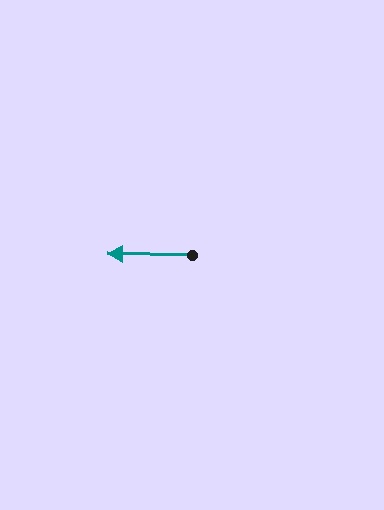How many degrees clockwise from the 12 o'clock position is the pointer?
Approximately 271 degrees.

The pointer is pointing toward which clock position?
Roughly 9 o'clock.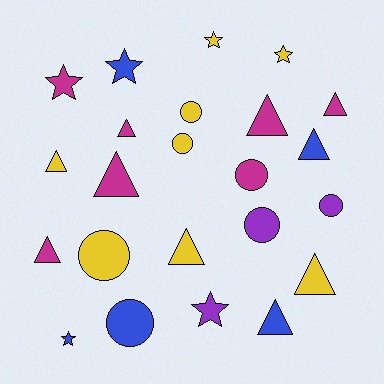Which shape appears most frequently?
Triangle, with 10 objects.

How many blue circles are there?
There is 1 blue circle.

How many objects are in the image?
There are 23 objects.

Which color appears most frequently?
Yellow, with 8 objects.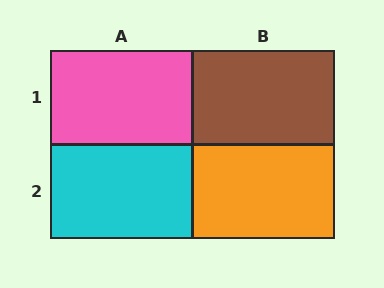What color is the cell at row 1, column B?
Brown.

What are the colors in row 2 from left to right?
Cyan, orange.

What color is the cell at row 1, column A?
Pink.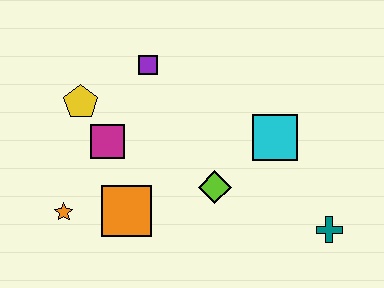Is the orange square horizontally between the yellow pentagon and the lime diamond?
Yes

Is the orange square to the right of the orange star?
Yes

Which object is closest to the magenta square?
The yellow pentagon is closest to the magenta square.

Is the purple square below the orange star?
No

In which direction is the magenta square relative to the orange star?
The magenta square is above the orange star.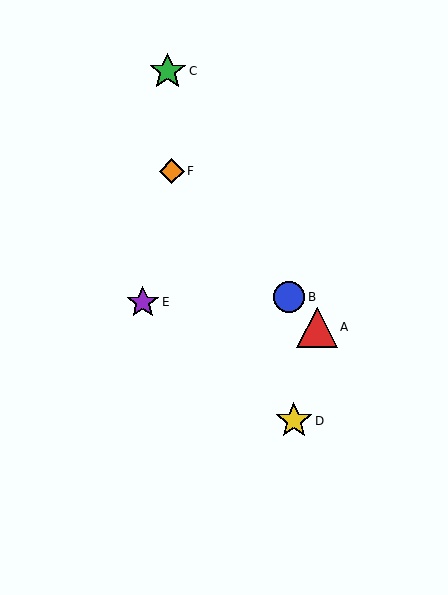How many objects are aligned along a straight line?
3 objects (A, B, F) are aligned along a straight line.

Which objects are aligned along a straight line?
Objects A, B, F are aligned along a straight line.